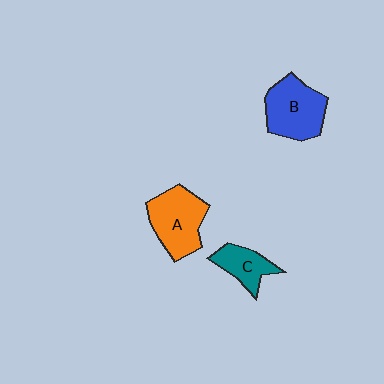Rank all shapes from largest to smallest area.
From largest to smallest: B (blue), A (orange), C (teal).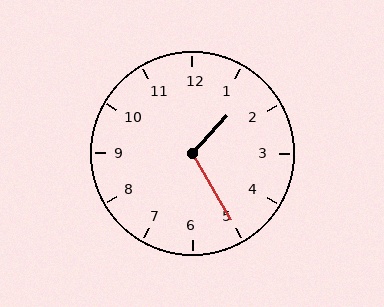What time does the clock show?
1:25.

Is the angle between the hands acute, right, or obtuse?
It is obtuse.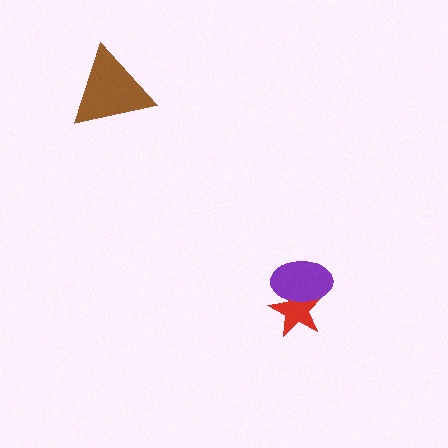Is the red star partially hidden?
Yes, it is partially covered by another shape.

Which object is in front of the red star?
The purple ellipse is in front of the red star.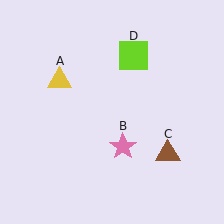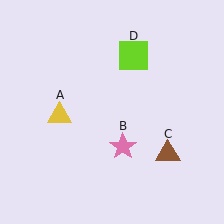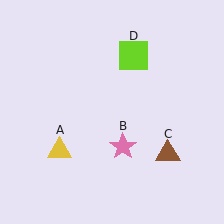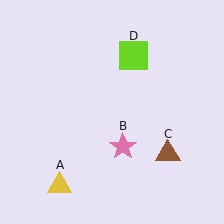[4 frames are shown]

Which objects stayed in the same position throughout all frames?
Pink star (object B) and brown triangle (object C) and lime square (object D) remained stationary.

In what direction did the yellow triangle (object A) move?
The yellow triangle (object A) moved down.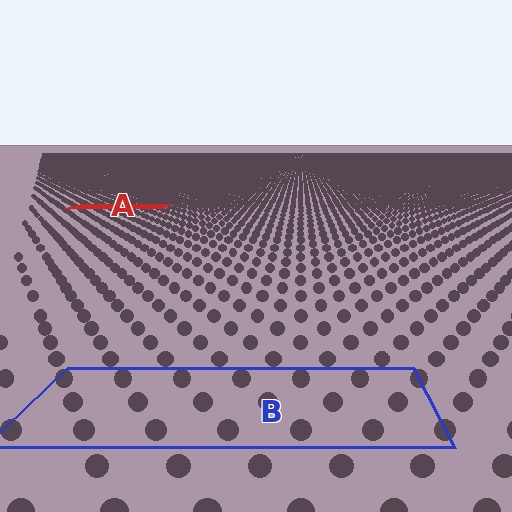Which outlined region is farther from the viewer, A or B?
Region A is farther from the viewer — the texture elements inside it appear smaller and more densely packed.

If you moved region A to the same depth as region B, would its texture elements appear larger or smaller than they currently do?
They would appear larger. At a closer depth, the same texture elements are projected at a bigger on-screen size.